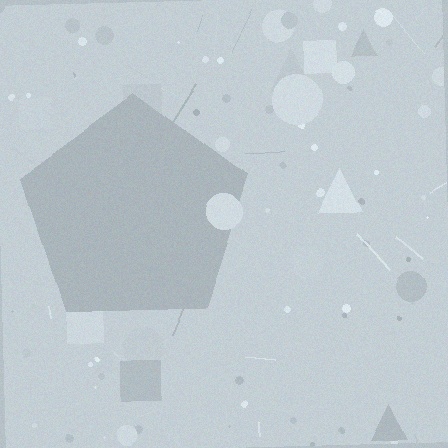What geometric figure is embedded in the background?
A pentagon is embedded in the background.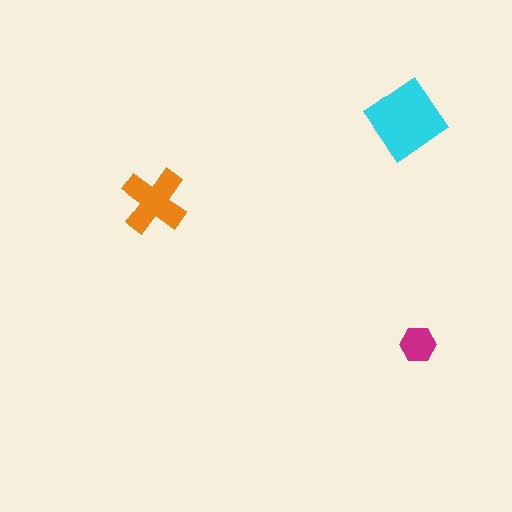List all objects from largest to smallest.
The cyan diamond, the orange cross, the magenta hexagon.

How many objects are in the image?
There are 3 objects in the image.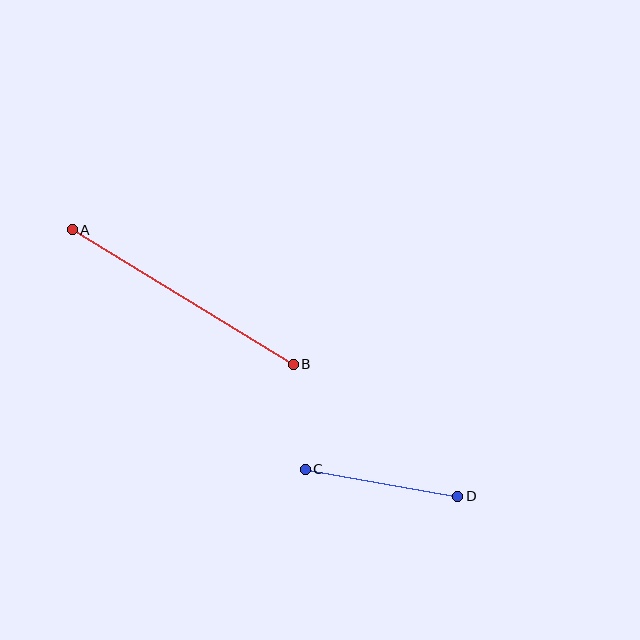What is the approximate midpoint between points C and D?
The midpoint is at approximately (382, 483) pixels.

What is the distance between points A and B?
The distance is approximately 259 pixels.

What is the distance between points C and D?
The distance is approximately 155 pixels.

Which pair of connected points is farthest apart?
Points A and B are farthest apart.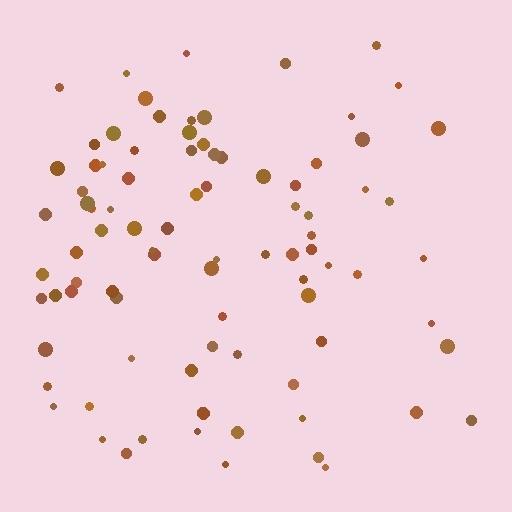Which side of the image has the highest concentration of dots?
The left.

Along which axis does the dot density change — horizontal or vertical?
Horizontal.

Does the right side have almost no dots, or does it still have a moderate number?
Still a moderate number, just noticeably fewer than the left.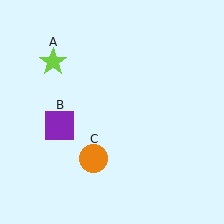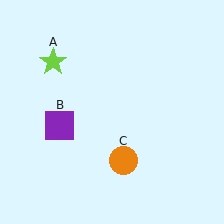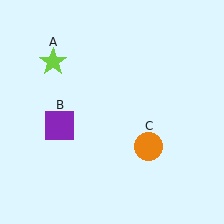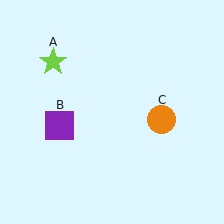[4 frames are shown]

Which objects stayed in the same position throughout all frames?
Lime star (object A) and purple square (object B) remained stationary.